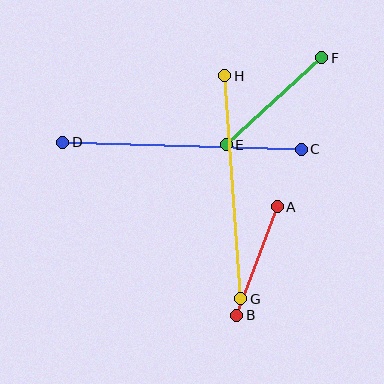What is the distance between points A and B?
The distance is approximately 116 pixels.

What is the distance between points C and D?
The distance is approximately 239 pixels.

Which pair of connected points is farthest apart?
Points C and D are farthest apart.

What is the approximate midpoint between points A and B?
The midpoint is at approximately (257, 261) pixels.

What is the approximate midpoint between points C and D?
The midpoint is at approximately (182, 146) pixels.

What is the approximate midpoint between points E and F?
The midpoint is at approximately (274, 101) pixels.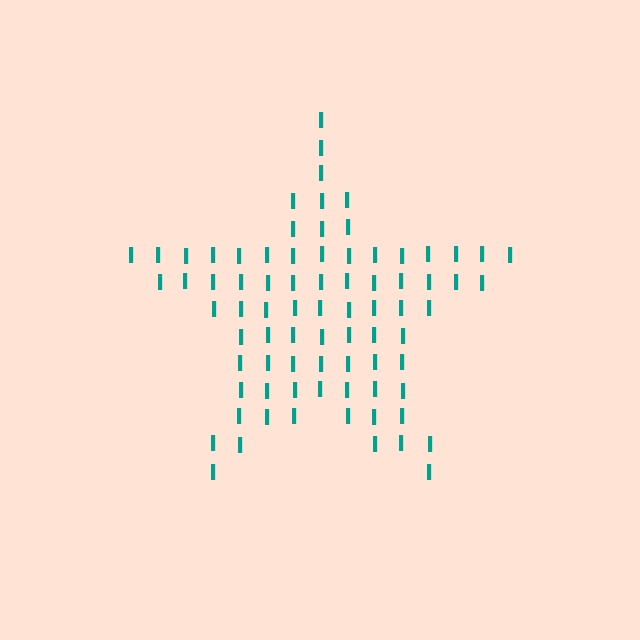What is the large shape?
The large shape is a star.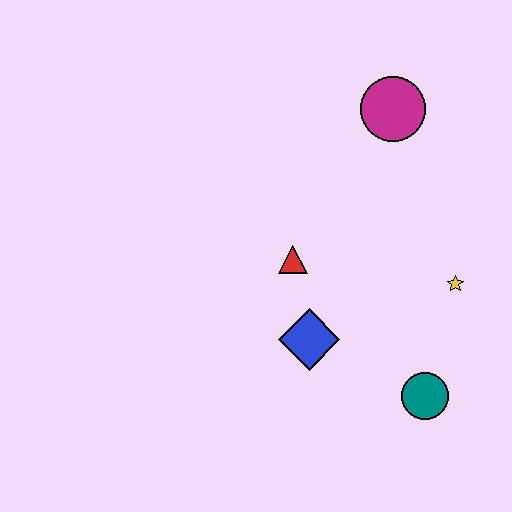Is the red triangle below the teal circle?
No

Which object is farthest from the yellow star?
The magenta circle is farthest from the yellow star.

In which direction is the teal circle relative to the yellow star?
The teal circle is below the yellow star.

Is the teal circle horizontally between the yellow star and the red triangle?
Yes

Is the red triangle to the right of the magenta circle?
No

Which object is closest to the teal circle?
The yellow star is closest to the teal circle.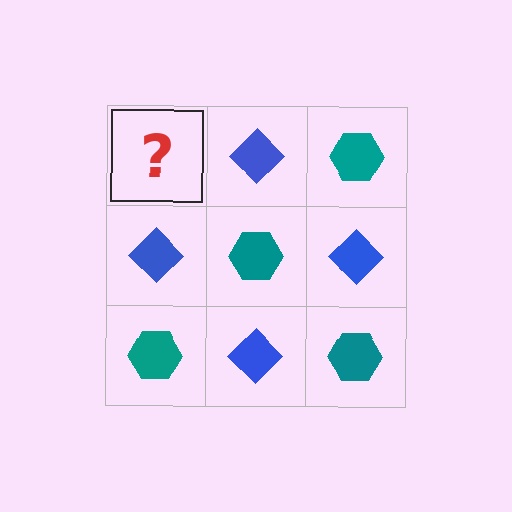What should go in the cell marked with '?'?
The missing cell should contain a teal hexagon.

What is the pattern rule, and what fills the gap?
The rule is that it alternates teal hexagon and blue diamond in a checkerboard pattern. The gap should be filled with a teal hexagon.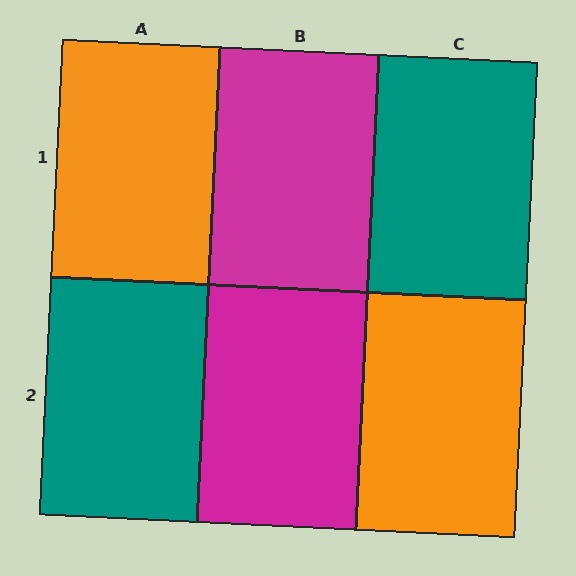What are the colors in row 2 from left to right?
Teal, magenta, orange.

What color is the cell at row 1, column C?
Teal.